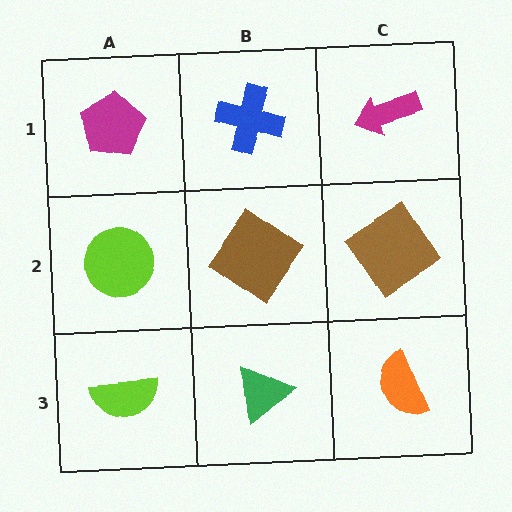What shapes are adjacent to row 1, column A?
A lime circle (row 2, column A), a blue cross (row 1, column B).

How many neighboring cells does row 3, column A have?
2.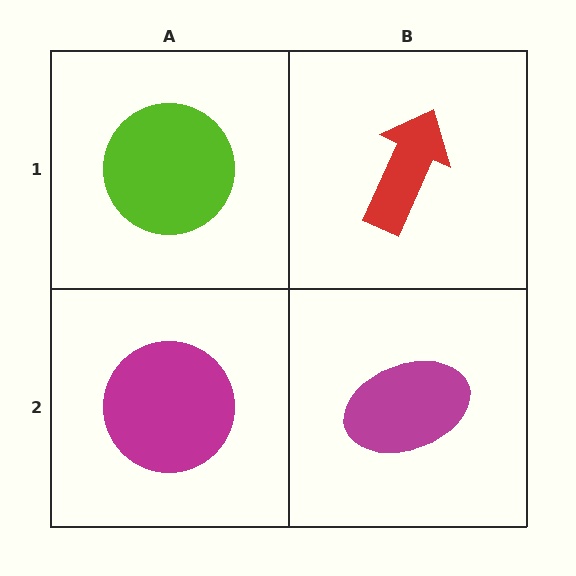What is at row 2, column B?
A magenta ellipse.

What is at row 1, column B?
A red arrow.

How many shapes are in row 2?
2 shapes.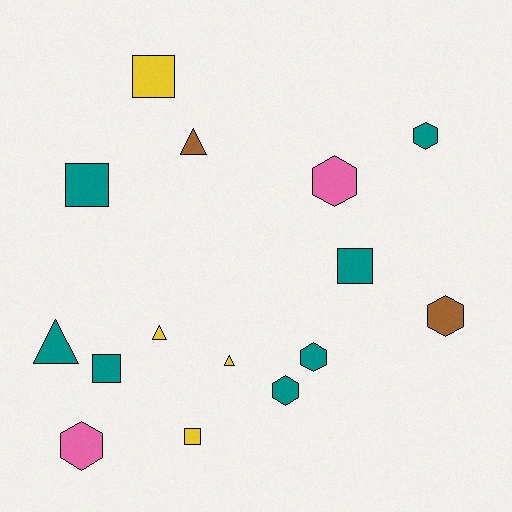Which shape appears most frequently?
Hexagon, with 6 objects.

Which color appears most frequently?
Teal, with 7 objects.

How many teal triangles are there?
There is 1 teal triangle.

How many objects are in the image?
There are 15 objects.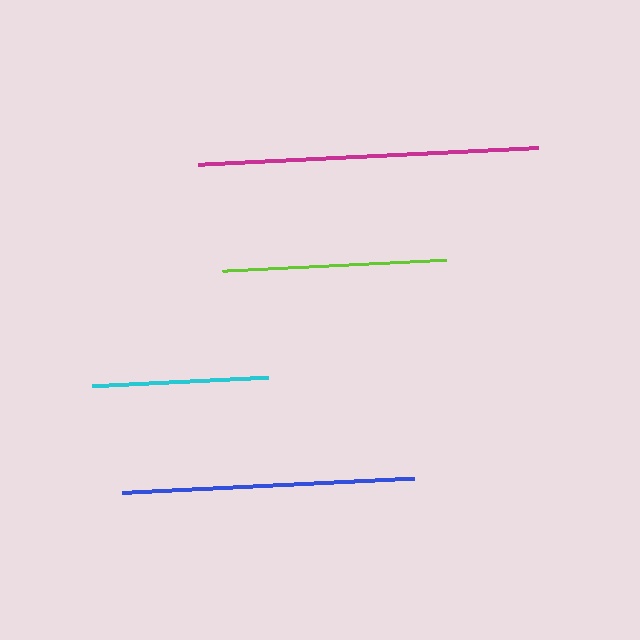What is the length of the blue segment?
The blue segment is approximately 292 pixels long.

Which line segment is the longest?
The magenta line is the longest at approximately 339 pixels.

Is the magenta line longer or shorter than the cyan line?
The magenta line is longer than the cyan line.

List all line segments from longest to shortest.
From longest to shortest: magenta, blue, lime, cyan.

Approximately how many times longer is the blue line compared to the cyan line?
The blue line is approximately 1.7 times the length of the cyan line.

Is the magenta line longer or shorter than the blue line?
The magenta line is longer than the blue line.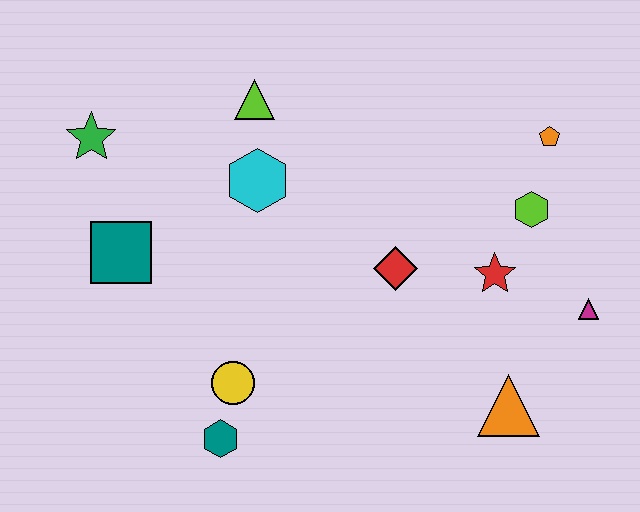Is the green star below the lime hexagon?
No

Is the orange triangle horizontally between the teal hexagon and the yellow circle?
No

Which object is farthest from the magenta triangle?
The green star is farthest from the magenta triangle.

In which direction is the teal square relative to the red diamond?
The teal square is to the left of the red diamond.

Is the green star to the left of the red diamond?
Yes